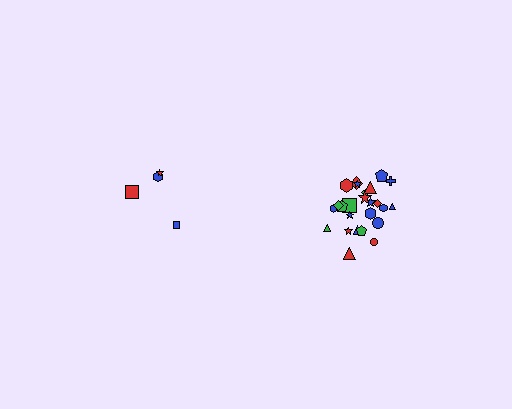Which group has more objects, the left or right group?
The right group.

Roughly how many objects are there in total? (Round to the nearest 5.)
Roughly 30 objects in total.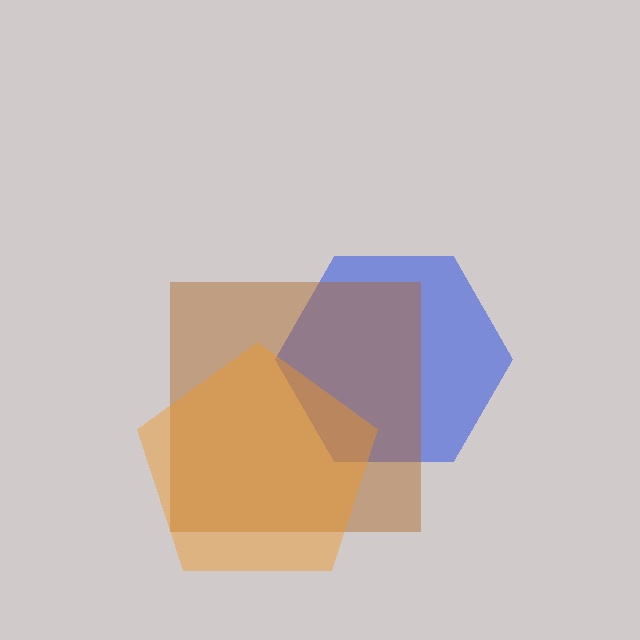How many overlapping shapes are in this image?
There are 3 overlapping shapes in the image.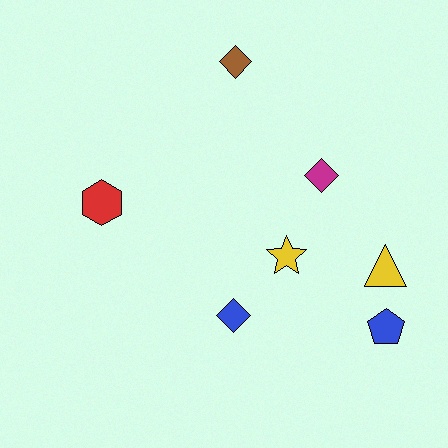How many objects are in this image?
There are 7 objects.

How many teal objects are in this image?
There are no teal objects.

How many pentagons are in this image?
There is 1 pentagon.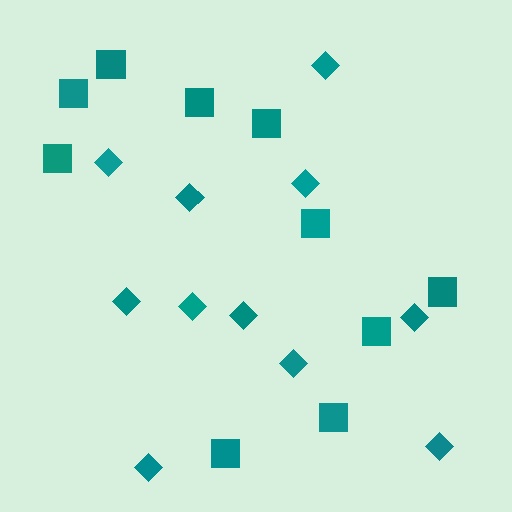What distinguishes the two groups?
There are 2 groups: one group of diamonds (11) and one group of squares (10).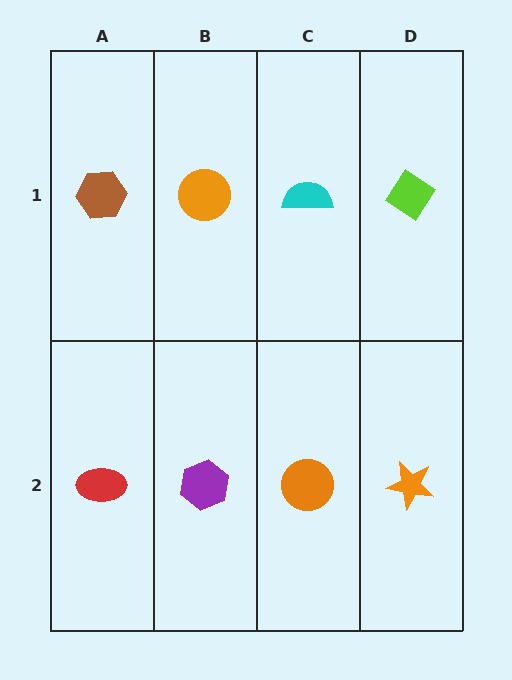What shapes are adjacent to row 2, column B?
An orange circle (row 1, column B), a red ellipse (row 2, column A), an orange circle (row 2, column C).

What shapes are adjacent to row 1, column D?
An orange star (row 2, column D), a cyan semicircle (row 1, column C).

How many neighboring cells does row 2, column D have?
2.